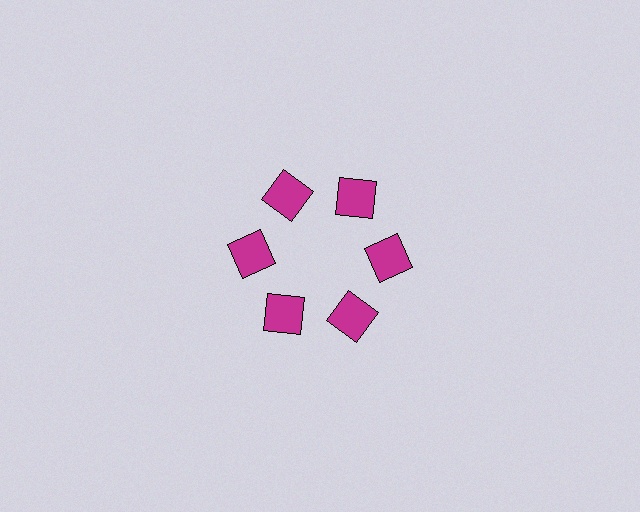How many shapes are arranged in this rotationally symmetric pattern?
There are 6 shapes, arranged in 6 groups of 1.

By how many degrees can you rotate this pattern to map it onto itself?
The pattern maps onto itself every 60 degrees of rotation.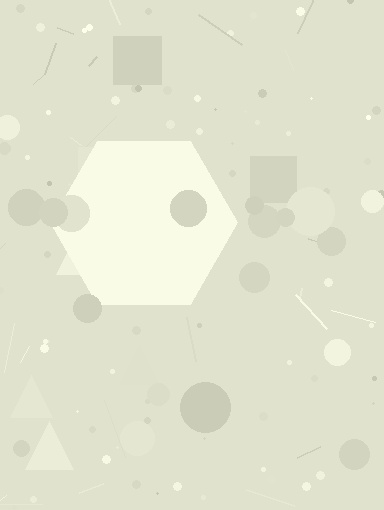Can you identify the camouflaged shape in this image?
The camouflaged shape is a hexagon.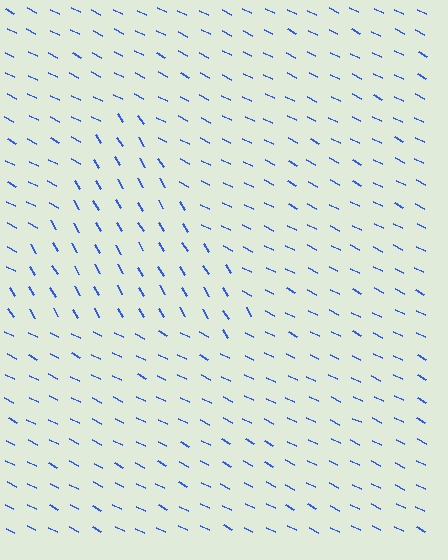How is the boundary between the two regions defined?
The boundary is defined purely by a change in line orientation (approximately 32 degrees difference). All lines are the same color and thickness.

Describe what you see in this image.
The image is filled with small blue line segments. A triangle region in the image has lines oriented differently from the surrounding lines, creating a visible texture boundary.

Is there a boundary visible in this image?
Yes, there is a texture boundary formed by a change in line orientation.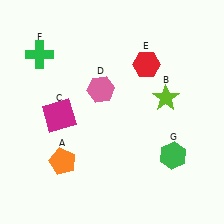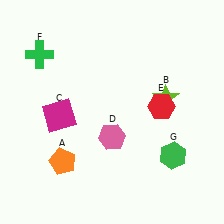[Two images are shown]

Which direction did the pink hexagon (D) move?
The pink hexagon (D) moved down.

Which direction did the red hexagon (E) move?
The red hexagon (E) moved down.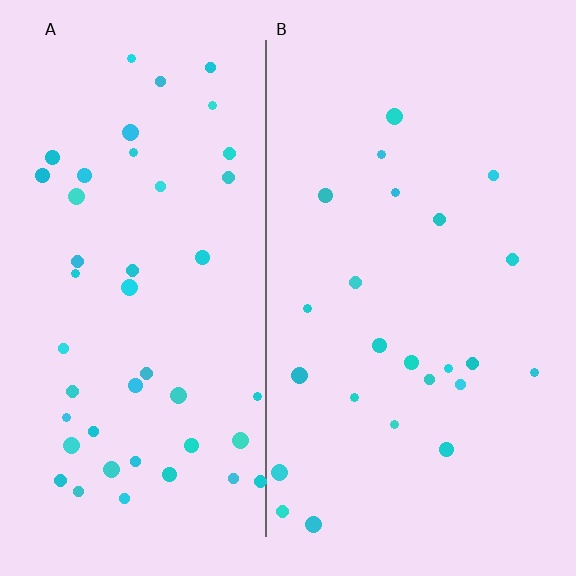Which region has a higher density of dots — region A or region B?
A (the left).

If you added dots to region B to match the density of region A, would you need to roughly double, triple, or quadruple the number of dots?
Approximately double.